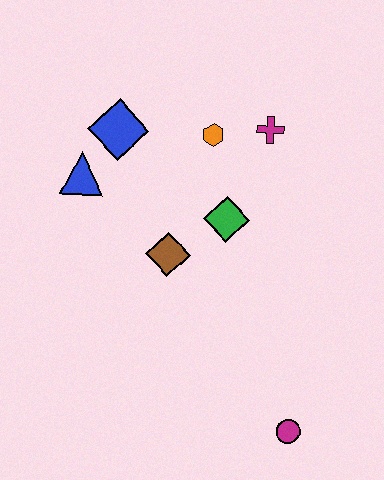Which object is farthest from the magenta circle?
The blue diamond is farthest from the magenta circle.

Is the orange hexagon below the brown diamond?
No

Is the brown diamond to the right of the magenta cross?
No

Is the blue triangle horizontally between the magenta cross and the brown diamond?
No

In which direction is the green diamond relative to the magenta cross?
The green diamond is below the magenta cross.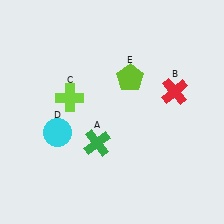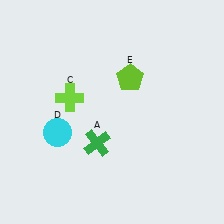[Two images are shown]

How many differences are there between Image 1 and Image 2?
There is 1 difference between the two images.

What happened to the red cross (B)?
The red cross (B) was removed in Image 2. It was in the top-right area of Image 1.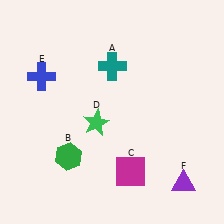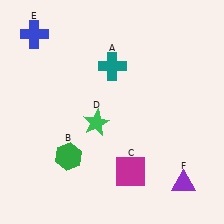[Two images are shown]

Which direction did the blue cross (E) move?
The blue cross (E) moved up.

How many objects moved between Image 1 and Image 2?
1 object moved between the two images.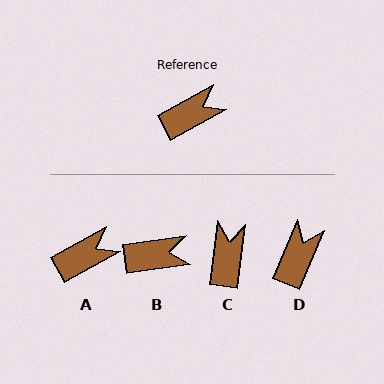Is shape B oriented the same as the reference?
No, it is off by about 20 degrees.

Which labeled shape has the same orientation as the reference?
A.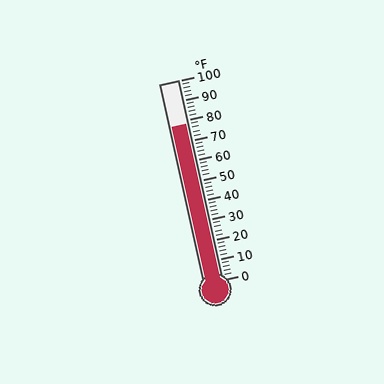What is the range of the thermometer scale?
The thermometer scale ranges from 0°F to 100°F.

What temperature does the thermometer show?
The thermometer shows approximately 78°F.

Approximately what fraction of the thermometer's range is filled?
The thermometer is filled to approximately 80% of its range.